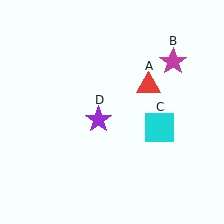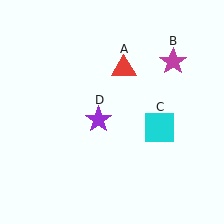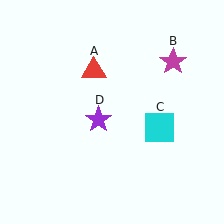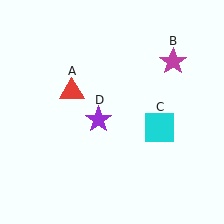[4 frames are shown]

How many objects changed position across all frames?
1 object changed position: red triangle (object A).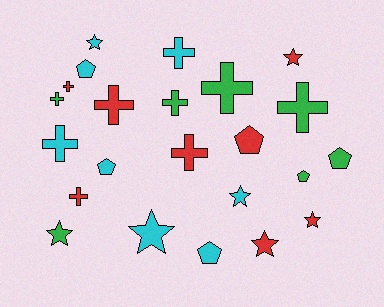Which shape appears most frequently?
Cross, with 10 objects.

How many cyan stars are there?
There are 3 cyan stars.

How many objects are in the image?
There are 23 objects.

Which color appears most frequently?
Red, with 8 objects.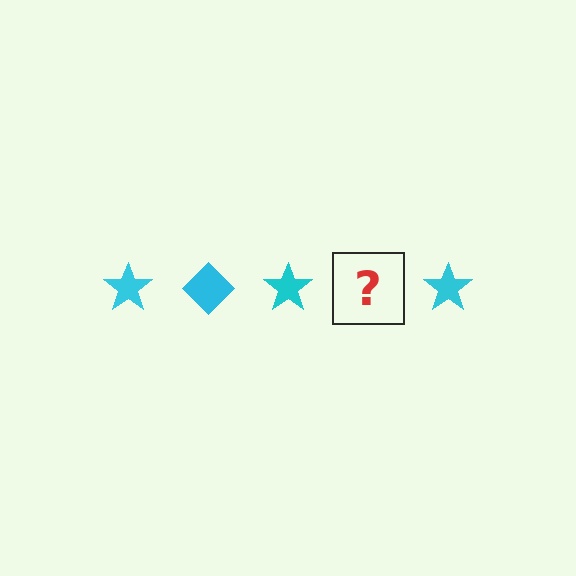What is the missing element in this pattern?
The missing element is a cyan diamond.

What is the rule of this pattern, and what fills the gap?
The rule is that the pattern cycles through star, diamond shapes in cyan. The gap should be filled with a cyan diamond.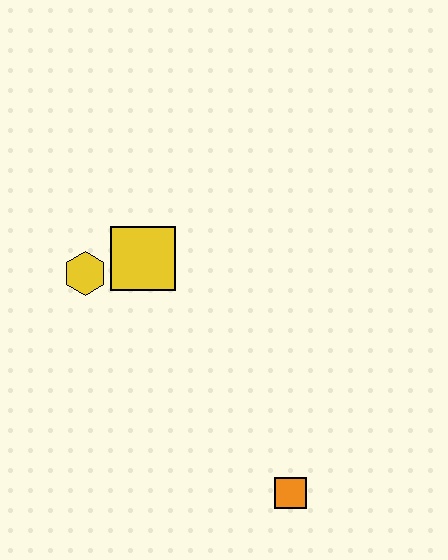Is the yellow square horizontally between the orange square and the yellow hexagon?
Yes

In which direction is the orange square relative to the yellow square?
The orange square is below the yellow square.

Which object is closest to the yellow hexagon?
The yellow square is closest to the yellow hexagon.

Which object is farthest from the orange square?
The yellow hexagon is farthest from the orange square.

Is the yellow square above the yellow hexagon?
Yes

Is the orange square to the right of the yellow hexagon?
Yes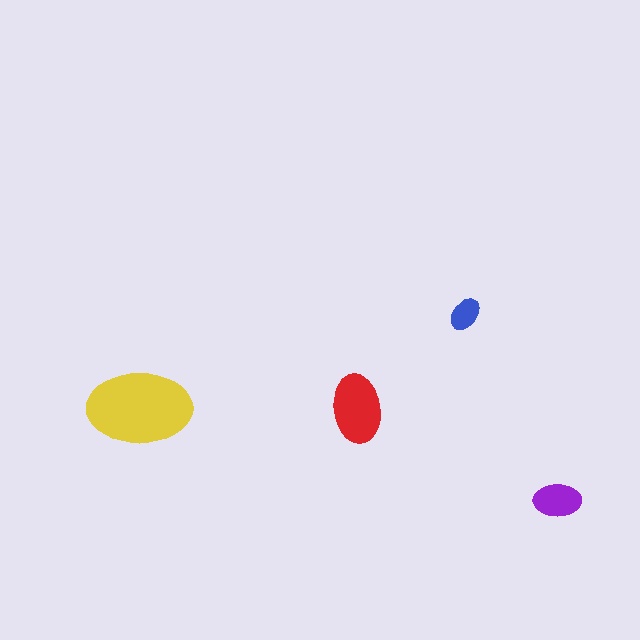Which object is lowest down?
The purple ellipse is bottommost.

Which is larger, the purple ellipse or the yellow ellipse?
The yellow one.